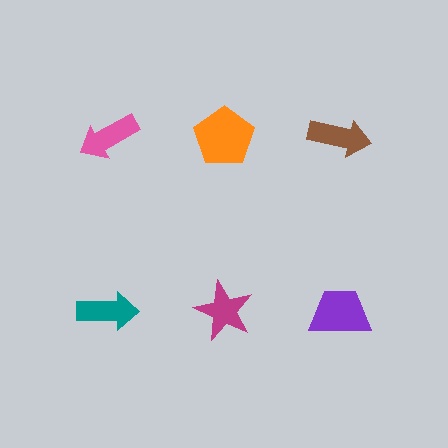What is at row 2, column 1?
A teal arrow.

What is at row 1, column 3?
A brown arrow.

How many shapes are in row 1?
3 shapes.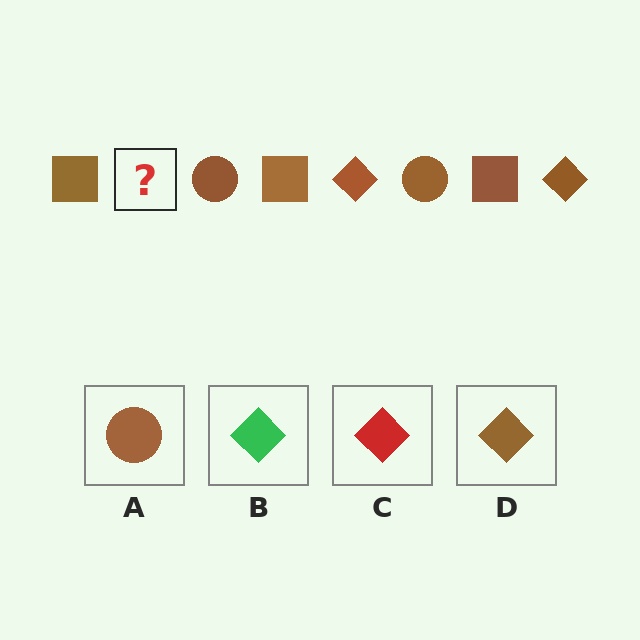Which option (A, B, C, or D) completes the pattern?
D.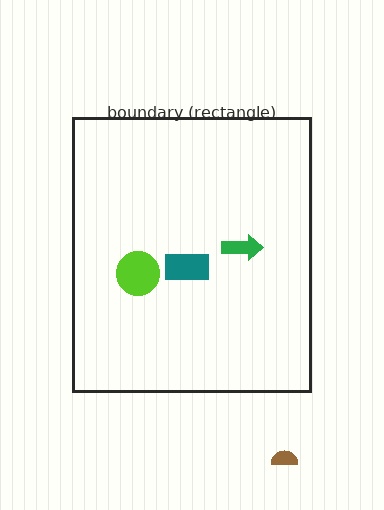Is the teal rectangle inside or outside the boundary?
Inside.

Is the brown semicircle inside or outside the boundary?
Outside.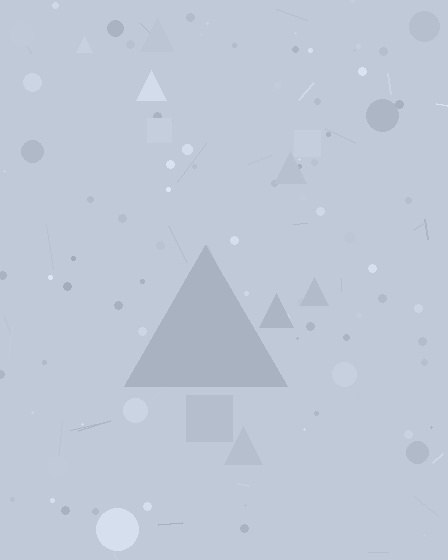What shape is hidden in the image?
A triangle is hidden in the image.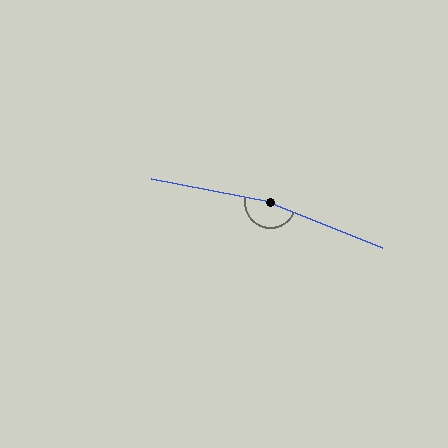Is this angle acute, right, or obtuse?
It is obtuse.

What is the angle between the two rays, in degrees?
Approximately 168 degrees.